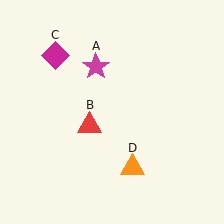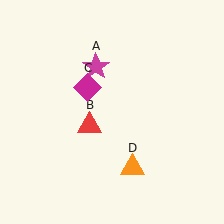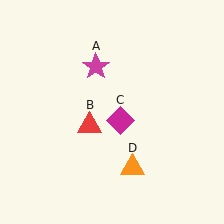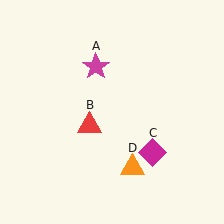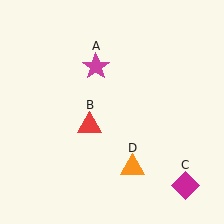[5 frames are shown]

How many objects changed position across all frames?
1 object changed position: magenta diamond (object C).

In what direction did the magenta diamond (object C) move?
The magenta diamond (object C) moved down and to the right.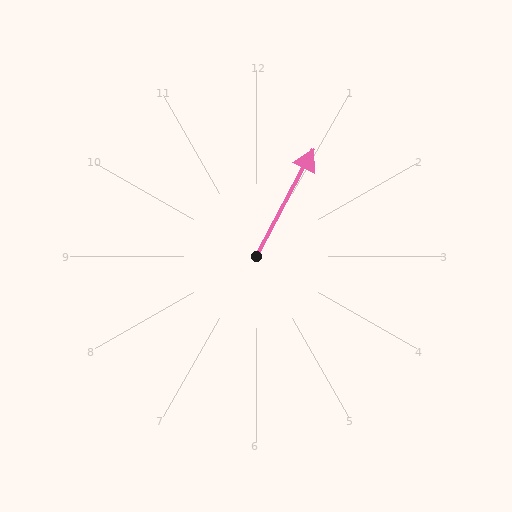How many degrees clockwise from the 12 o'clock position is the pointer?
Approximately 28 degrees.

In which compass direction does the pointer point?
Northeast.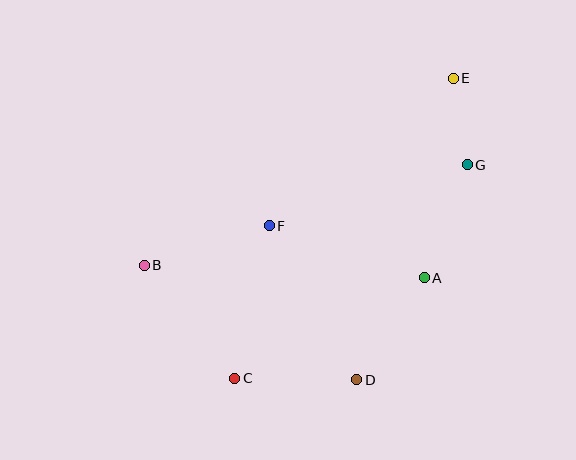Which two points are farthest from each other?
Points C and E are farthest from each other.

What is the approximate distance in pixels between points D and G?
The distance between D and G is approximately 242 pixels.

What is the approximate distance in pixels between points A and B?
The distance between A and B is approximately 280 pixels.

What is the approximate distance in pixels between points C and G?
The distance between C and G is approximately 316 pixels.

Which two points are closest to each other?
Points E and G are closest to each other.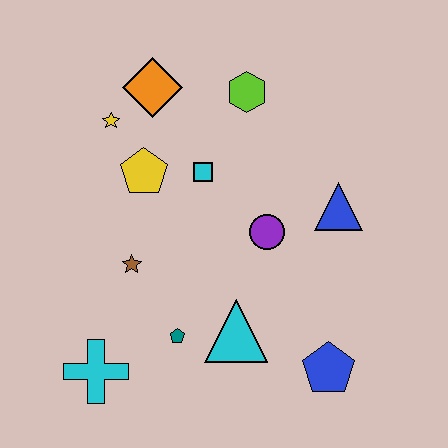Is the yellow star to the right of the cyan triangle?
No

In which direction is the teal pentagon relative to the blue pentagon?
The teal pentagon is to the left of the blue pentagon.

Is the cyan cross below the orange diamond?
Yes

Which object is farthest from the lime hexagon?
The cyan cross is farthest from the lime hexagon.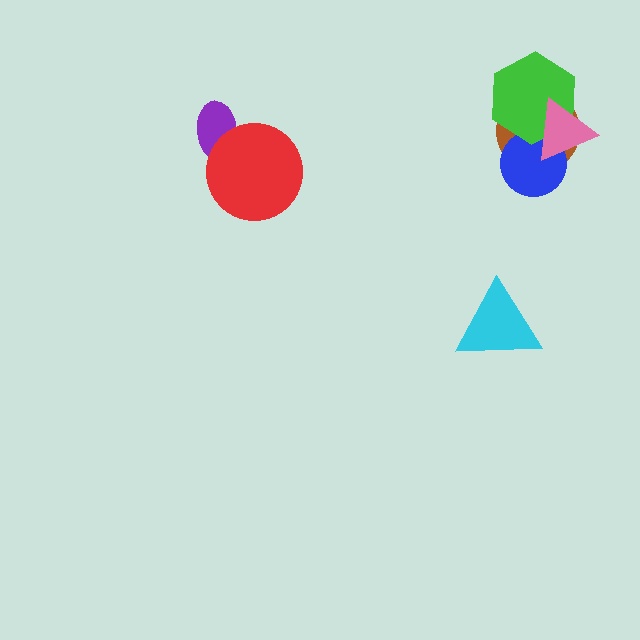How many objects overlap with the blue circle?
3 objects overlap with the blue circle.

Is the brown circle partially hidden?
Yes, it is partially covered by another shape.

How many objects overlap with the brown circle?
3 objects overlap with the brown circle.